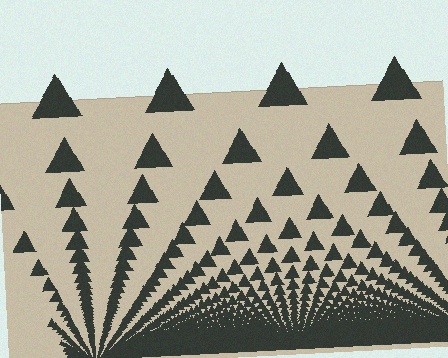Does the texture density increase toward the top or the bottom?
Density increases toward the bottom.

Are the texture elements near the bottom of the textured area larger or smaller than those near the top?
Smaller. The gradient is inverted — elements near the bottom are smaller and denser.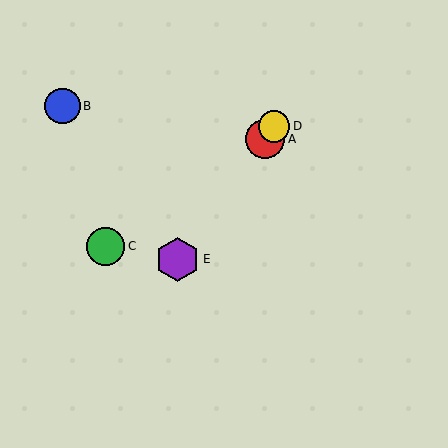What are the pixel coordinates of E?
Object E is at (178, 259).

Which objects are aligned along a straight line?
Objects A, D, E are aligned along a straight line.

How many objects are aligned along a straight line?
3 objects (A, D, E) are aligned along a straight line.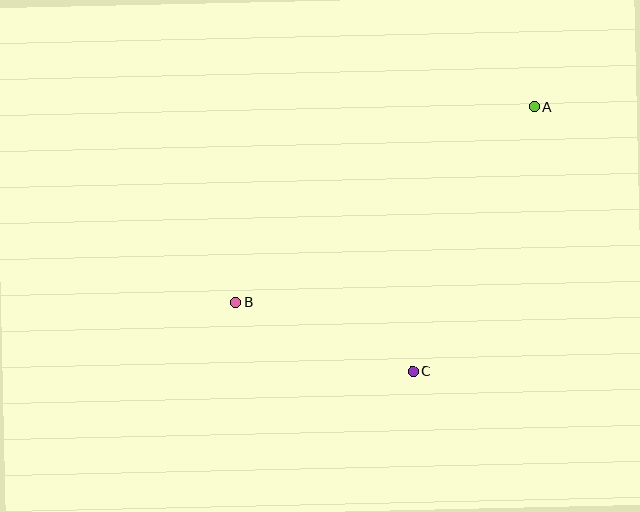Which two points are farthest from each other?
Points A and B are farthest from each other.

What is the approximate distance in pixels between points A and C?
The distance between A and C is approximately 291 pixels.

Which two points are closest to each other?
Points B and C are closest to each other.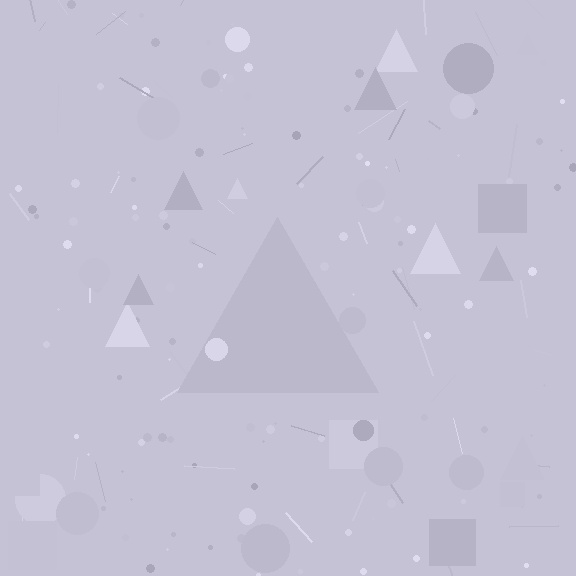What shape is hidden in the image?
A triangle is hidden in the image.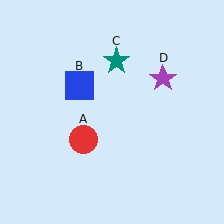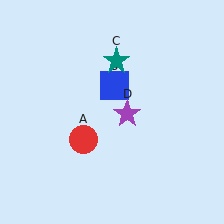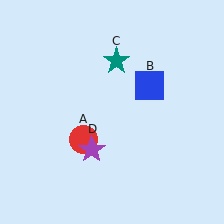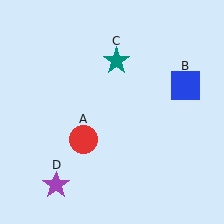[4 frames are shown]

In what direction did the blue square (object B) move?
The blue square (object B) moved right.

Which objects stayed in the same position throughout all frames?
Red circle (object A) and teal star (object C) remained stationary.